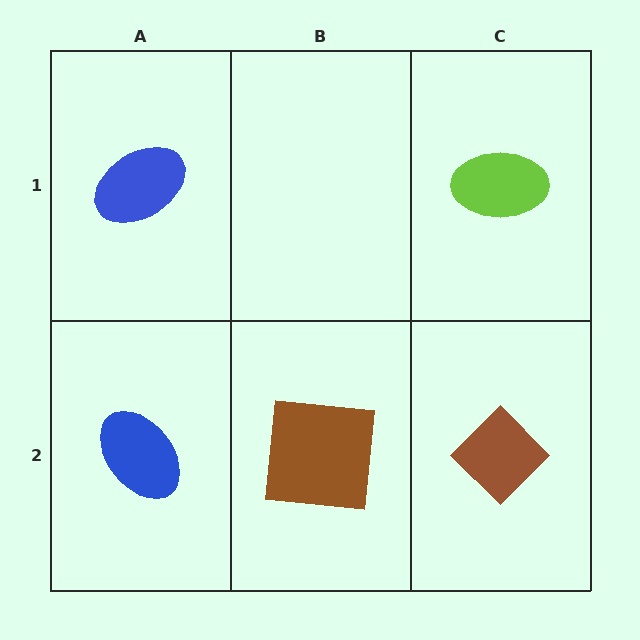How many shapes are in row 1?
2 shapes.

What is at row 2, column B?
A brown square.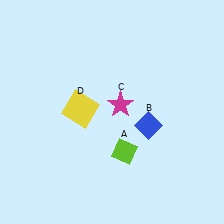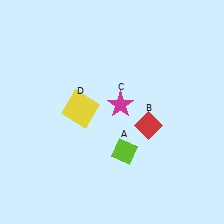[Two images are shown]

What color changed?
The diamond (B) changed from blue in Image 1 to red in Image 2.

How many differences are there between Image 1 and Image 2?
There is 1 difference between the two images.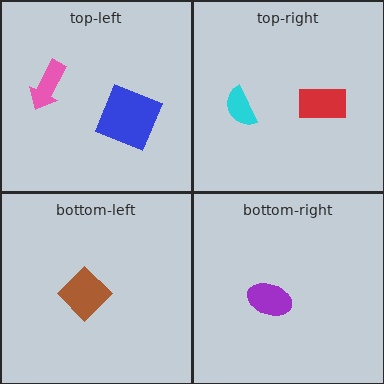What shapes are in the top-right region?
The red rectangle, the cyan semicircle.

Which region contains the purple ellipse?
The bottom-right region.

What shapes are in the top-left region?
The blue square, the pink arrow.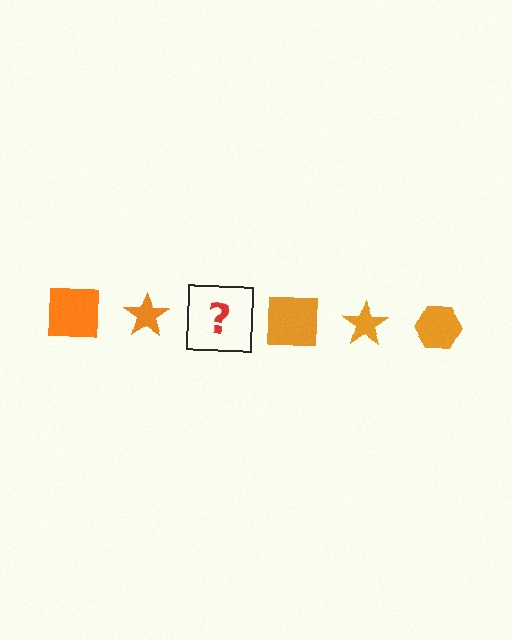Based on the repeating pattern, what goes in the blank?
The blank should be an orange hexagon.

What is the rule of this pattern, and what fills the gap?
The rule is that the pattern cycles through square, star, hexagon shapes in orange. The gap should be filled with an orange hexagon.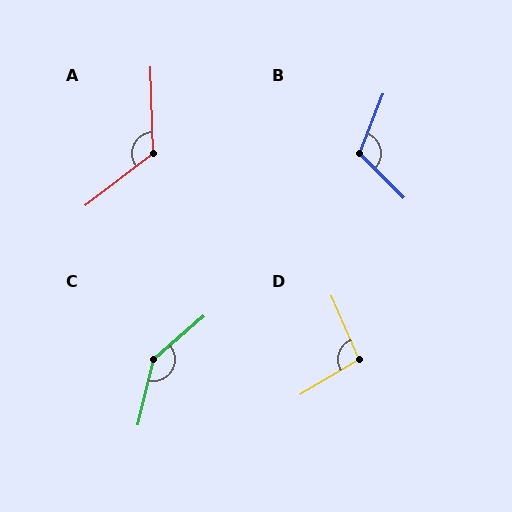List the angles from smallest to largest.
D (97°), B (114°), A (126°), C (145°).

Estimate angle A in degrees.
Approximately 126 degrees.